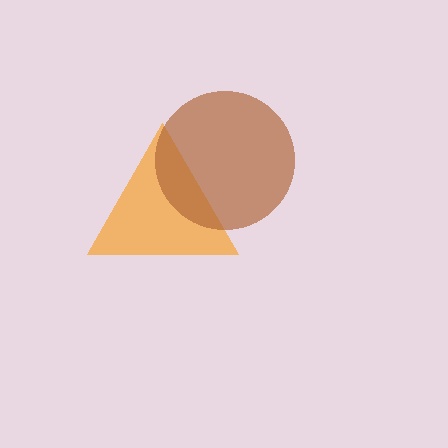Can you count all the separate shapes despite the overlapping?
Yes, there are 2 separate shapes.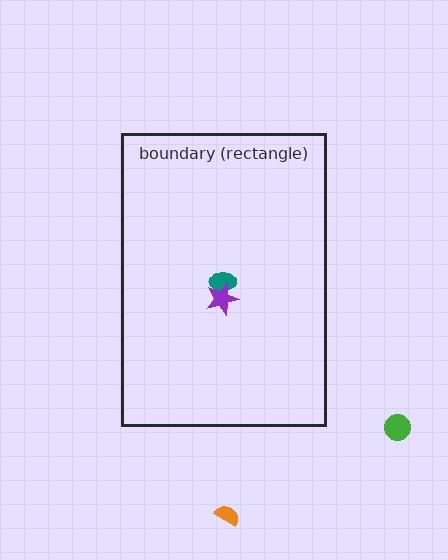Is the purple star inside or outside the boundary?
Inside.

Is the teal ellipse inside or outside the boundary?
Inside.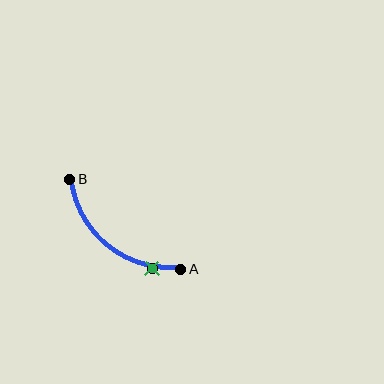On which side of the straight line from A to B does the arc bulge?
The arc bulges below and to the left of the straight line connecting A and B.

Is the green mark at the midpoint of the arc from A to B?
No. The green mark lies on the arc but is closer to endpoint A. The arc midpoint would be at the point on the curve equidistant along the arc from both A and B.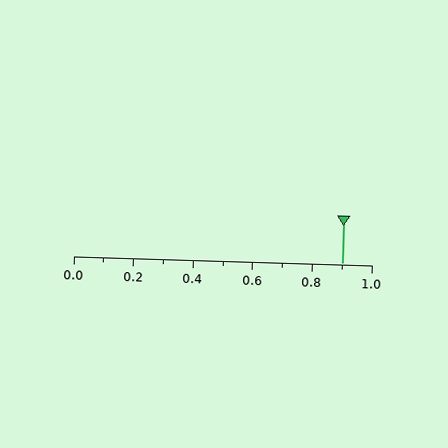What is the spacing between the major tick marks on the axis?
The major ticks are spaced 0.2 apart.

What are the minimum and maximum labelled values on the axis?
The axis runs from 0.0 to 1.0.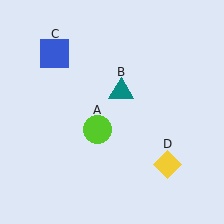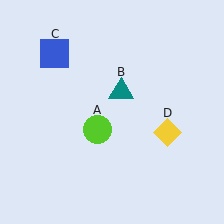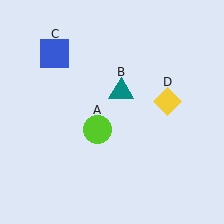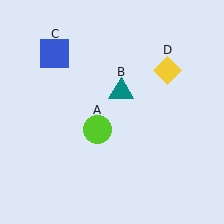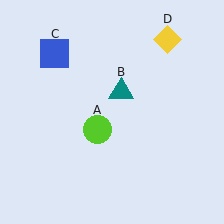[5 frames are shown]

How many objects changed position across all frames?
1 object changed position: yellow diamond (object D).